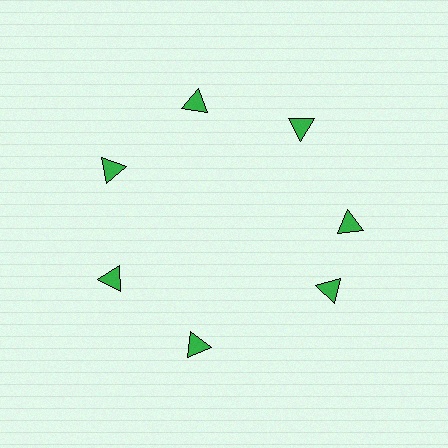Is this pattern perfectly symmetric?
No. The 7 green triangles are arranged in a ring, but one element near the 5 o'clock position is rotated out of alignment along the ring, breaking the 7-fold rotational symmetry.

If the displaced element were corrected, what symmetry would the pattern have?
It would have 7-fold rotational symmetry — the pattern would map onto itself every 51 degrees.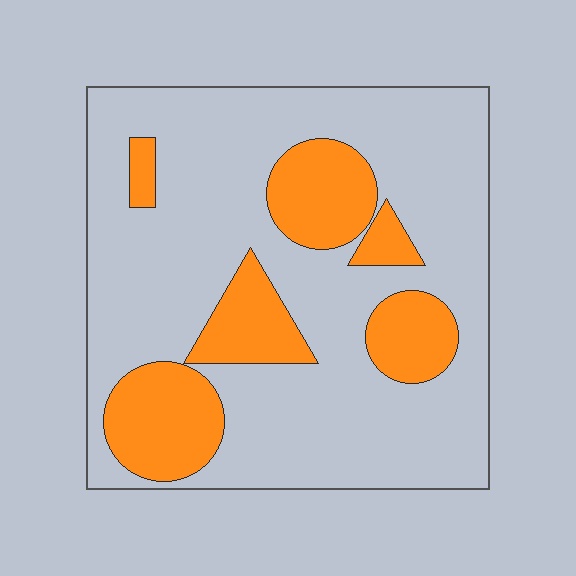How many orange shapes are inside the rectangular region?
6.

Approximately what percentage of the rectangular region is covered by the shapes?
Approximately 25%.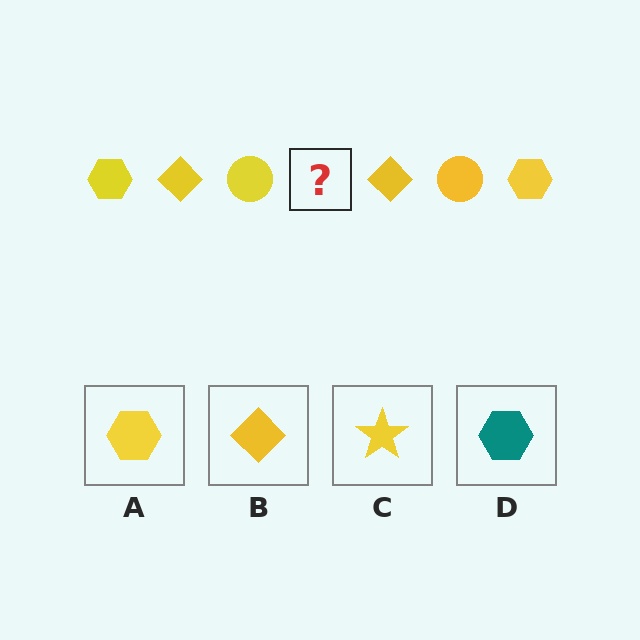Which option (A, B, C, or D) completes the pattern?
A.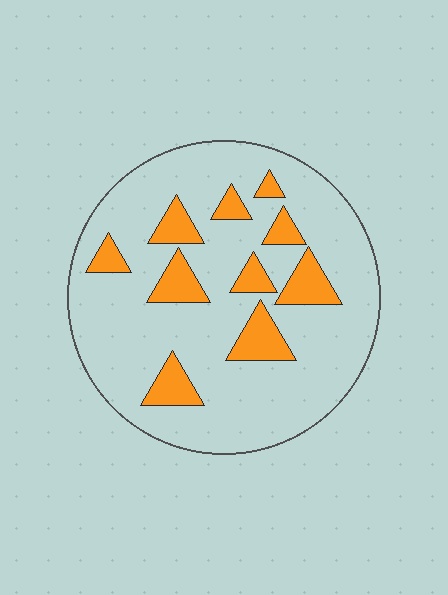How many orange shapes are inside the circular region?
10.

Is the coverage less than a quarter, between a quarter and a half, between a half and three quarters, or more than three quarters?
Less than a quarter.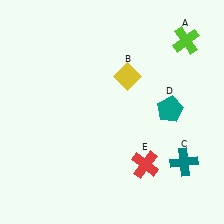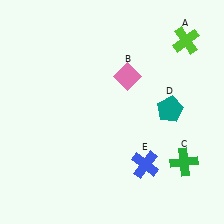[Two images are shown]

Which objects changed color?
B changed from yellow to pink. C changed from teal to green. E changed from red to blue.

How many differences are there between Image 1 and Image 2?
There are 3 differences between the two images.